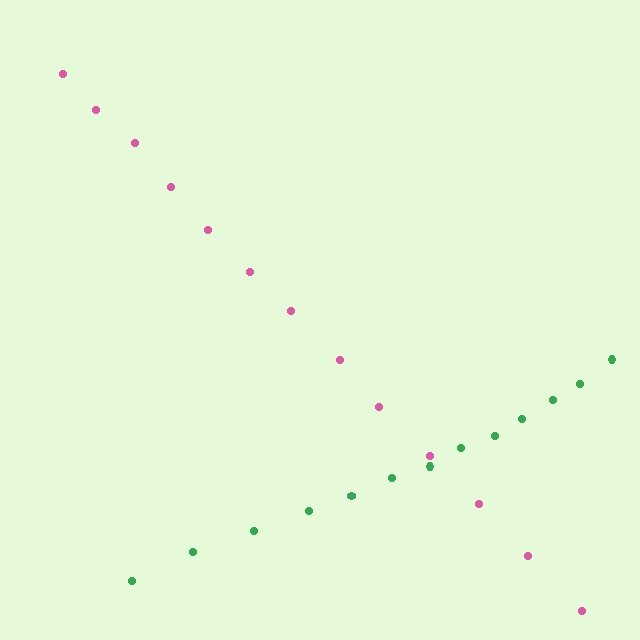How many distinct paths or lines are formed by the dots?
There are 2 distinct paths.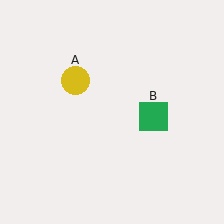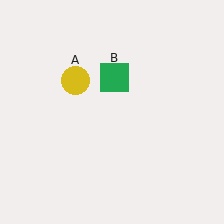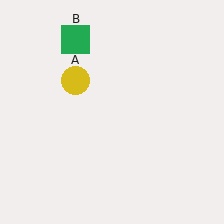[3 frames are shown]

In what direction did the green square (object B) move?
The green square (object B) moved up and to the left.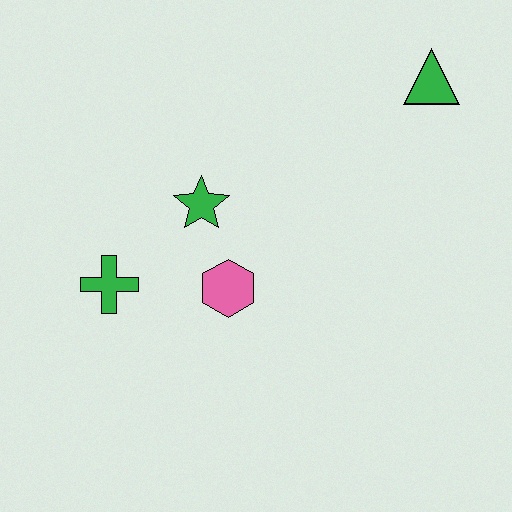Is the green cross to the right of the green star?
No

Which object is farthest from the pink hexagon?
The green triangle is farthest from the pink hexagon.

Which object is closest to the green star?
The pink hexagon is closest to the green star.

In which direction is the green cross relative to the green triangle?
The green cross is to the left of the green triangle.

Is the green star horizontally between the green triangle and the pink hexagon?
No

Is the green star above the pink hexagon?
Yes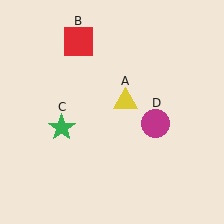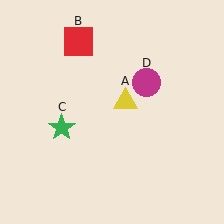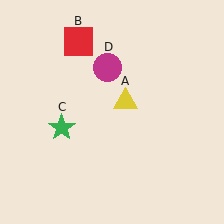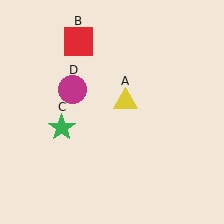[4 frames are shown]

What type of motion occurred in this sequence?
The magenta circle (object D) rotated counterclockwise around the center of the scene.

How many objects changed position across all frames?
1 object changed position: magenta circle (object D).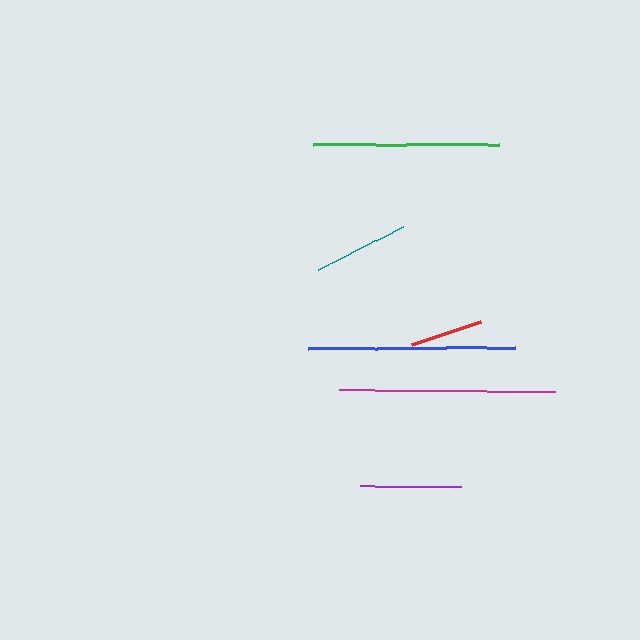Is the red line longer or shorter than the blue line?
The blue line is longer than the red line.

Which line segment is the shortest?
The red line is the shortest at approximately 74 pixels.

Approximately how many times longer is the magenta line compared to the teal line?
The magenta line is approximately 2.3 times the length of the teal line.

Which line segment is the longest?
The magenta line is the longest at approximately 216 pixels.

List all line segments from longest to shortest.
From longest to shortest: magenta, blue, green, purple, teal, red.